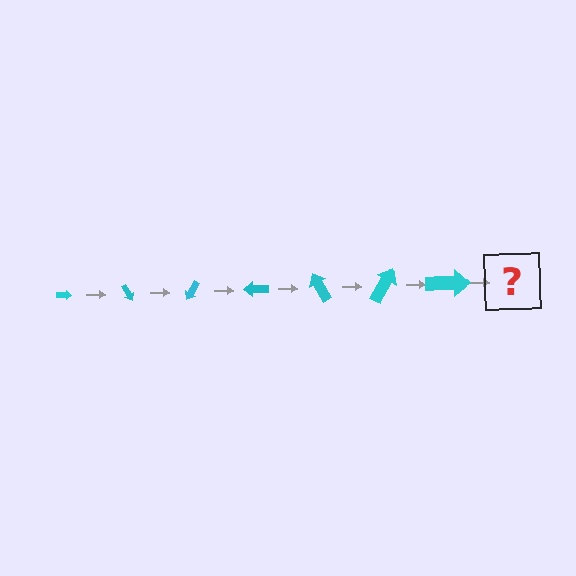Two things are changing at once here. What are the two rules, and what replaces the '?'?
The two rules are that the arrow grows larger each step and it rotates 60 degrees each step. The '?' should be an arrow, larger than the previous one and rotated 420 degrees from the start.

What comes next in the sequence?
The next element should be an arrow, larger than the previous one and rotated 420 degrees from the start.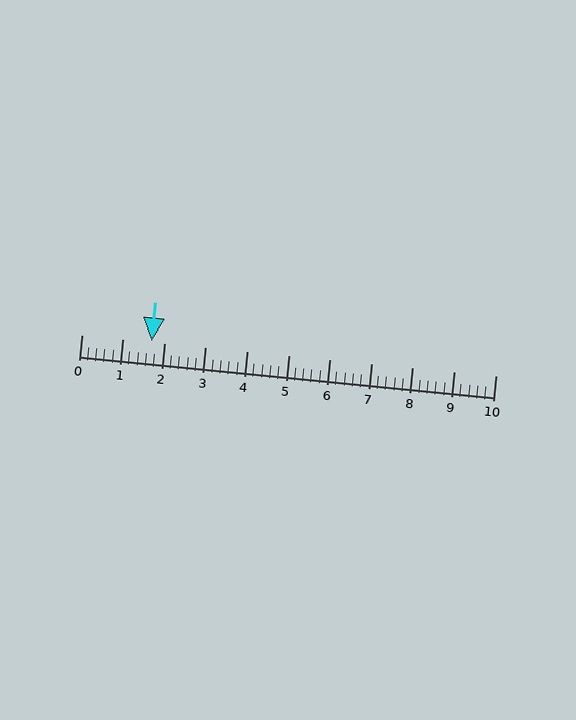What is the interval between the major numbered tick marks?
The major tick marks are spaced 1 units apart.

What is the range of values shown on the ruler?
The ruler shows values from 0 to 10.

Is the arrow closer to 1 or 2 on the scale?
The arrow is closer to 2.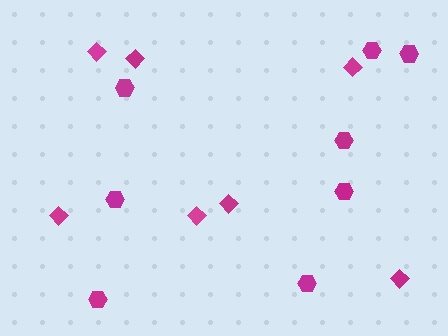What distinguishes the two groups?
There are 2 groups: one group of diamonds (7) and one group of hexagons (8).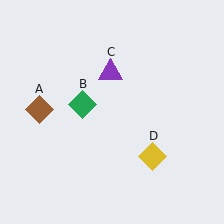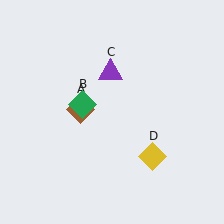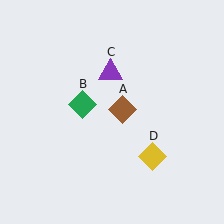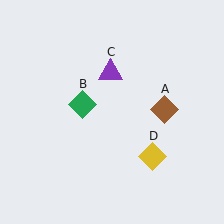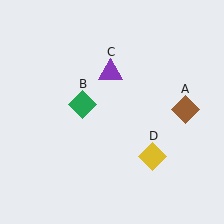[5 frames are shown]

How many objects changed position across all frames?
1 object changed position: brown diamond (object A).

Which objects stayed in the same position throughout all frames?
Green diamond (object B) and purple triangle (object C) and yellow diamond (object D) remained stationary.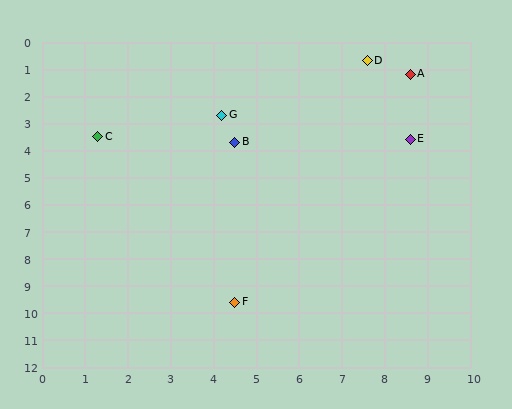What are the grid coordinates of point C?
Point C is at approximately (1.3, 3.5).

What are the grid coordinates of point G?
Point G is at approximately (4.2, 2.7).